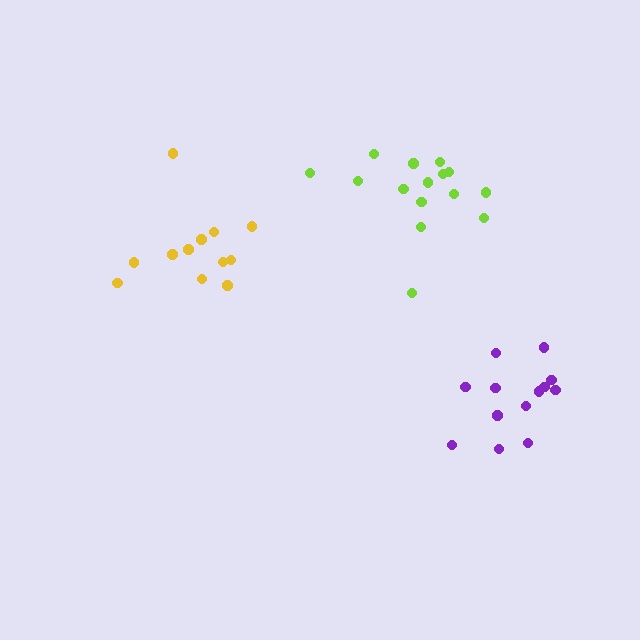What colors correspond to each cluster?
The clusters are colored: yellow, lime, purple.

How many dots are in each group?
Group 1: 12 dots, Group 2: 15 dots, Group 3: 13 dots (40 total).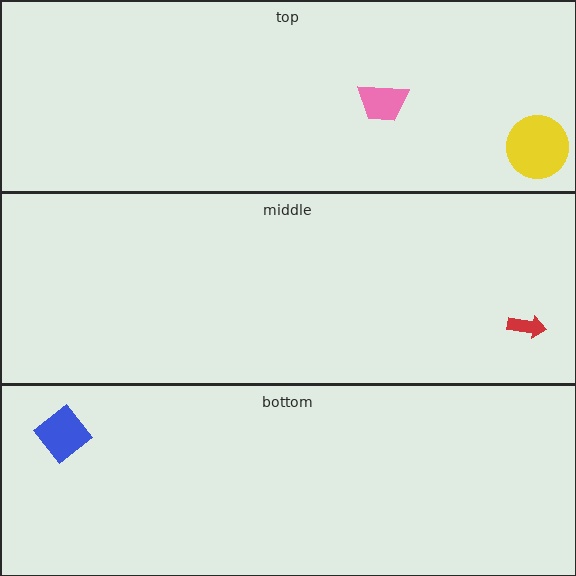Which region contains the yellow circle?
The top region.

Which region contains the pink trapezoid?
The top region.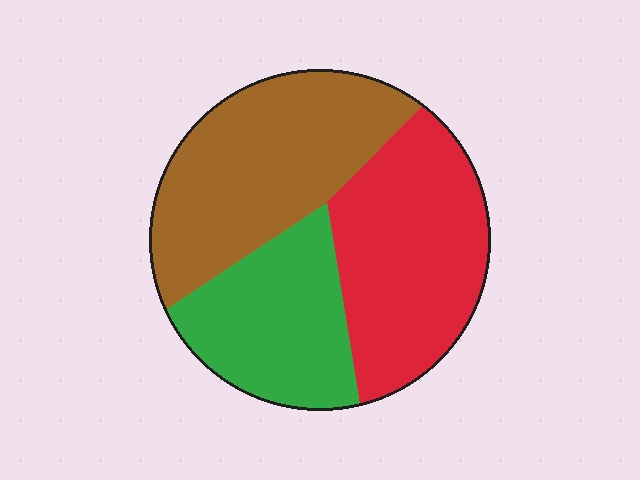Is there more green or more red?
Red.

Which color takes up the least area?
Green, at roughly 25%.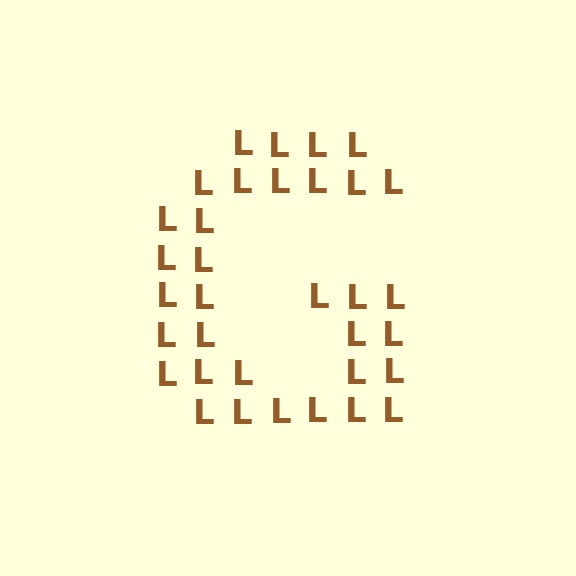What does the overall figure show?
The overall figure shows the letter G.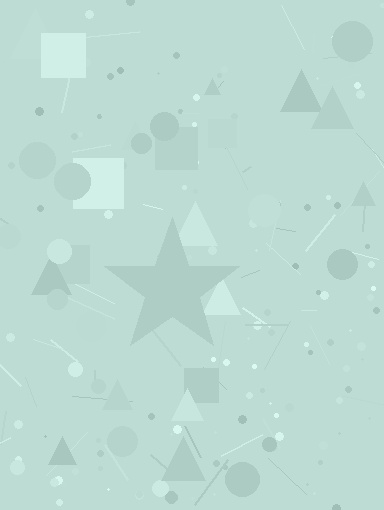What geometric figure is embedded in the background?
A star is embedded in the background.